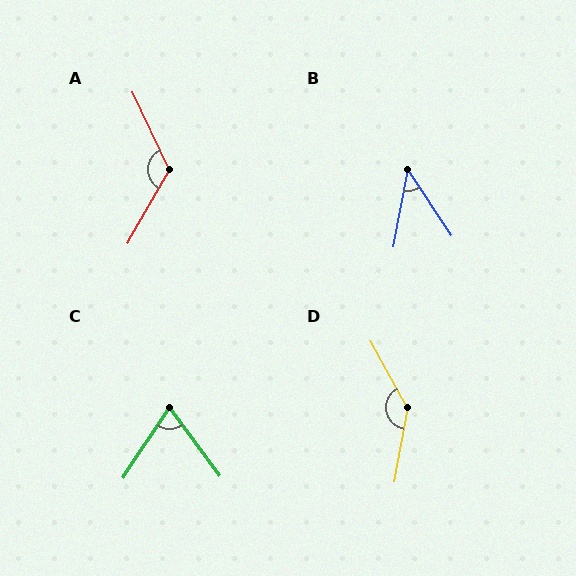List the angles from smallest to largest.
B (44°), C (70°), A (125°), D (141°).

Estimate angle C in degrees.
Approximately 70 degrees.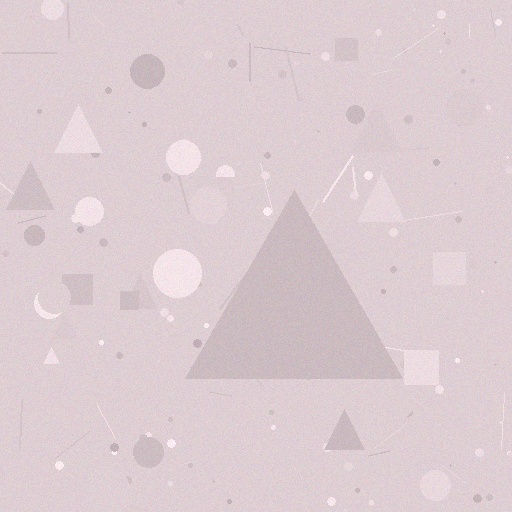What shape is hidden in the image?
A triangle is hidden in the image.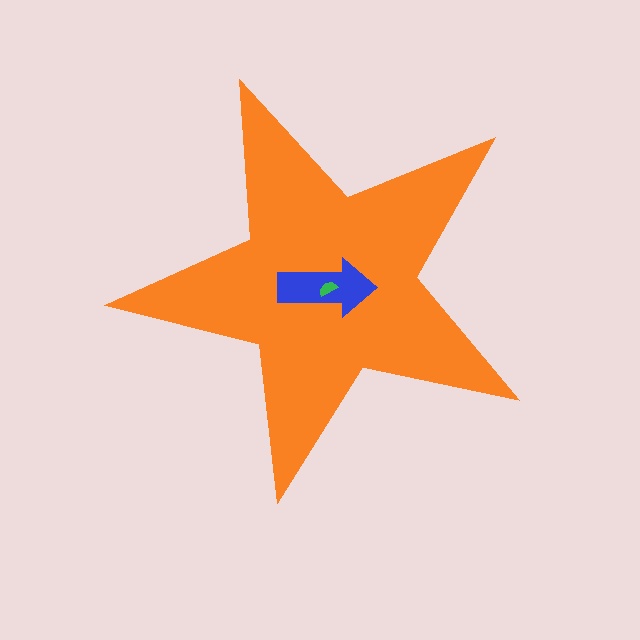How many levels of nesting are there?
3.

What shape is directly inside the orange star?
The blue arrow.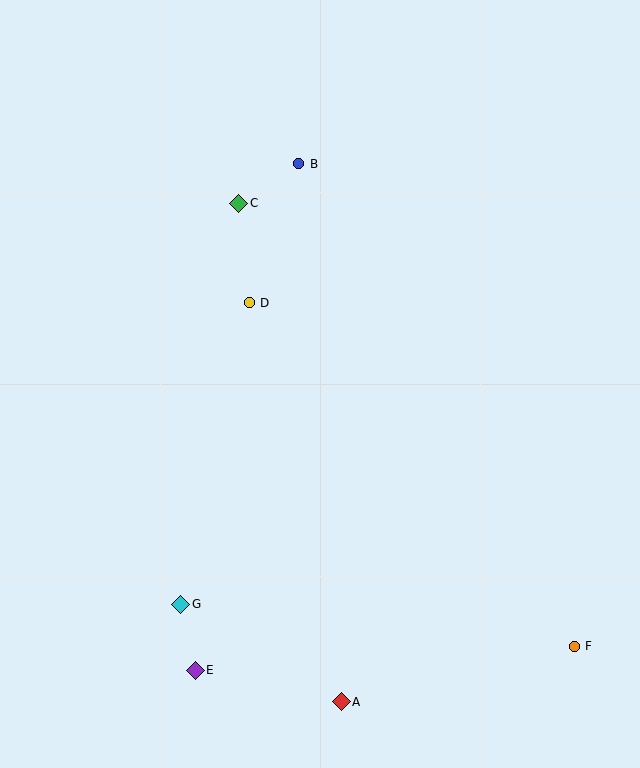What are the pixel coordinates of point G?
Point G is at (181, 604).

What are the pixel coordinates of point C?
Point C is at (239, 203).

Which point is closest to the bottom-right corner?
Point F is closest to the bottom-right corner.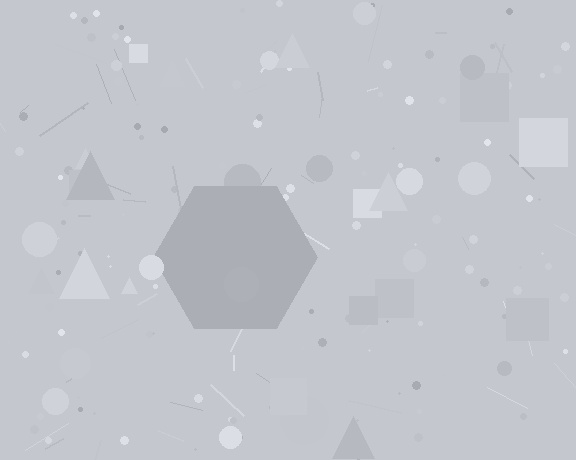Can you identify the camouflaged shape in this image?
The camouflaged shape is a hexagon.